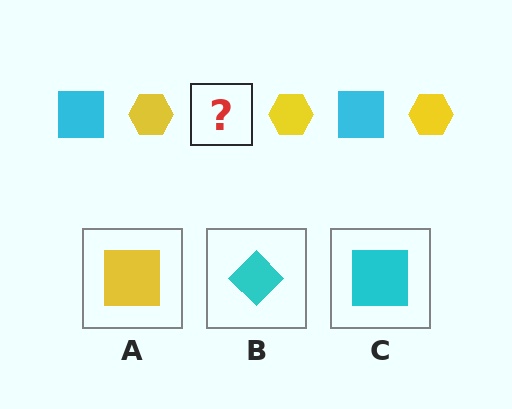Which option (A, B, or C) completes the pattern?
C.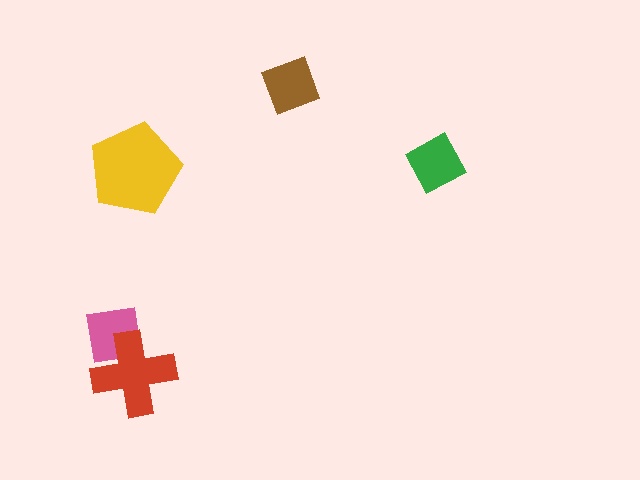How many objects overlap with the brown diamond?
0 objects overlap with the brown diamond.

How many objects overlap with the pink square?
1 object overlaps with the pink square.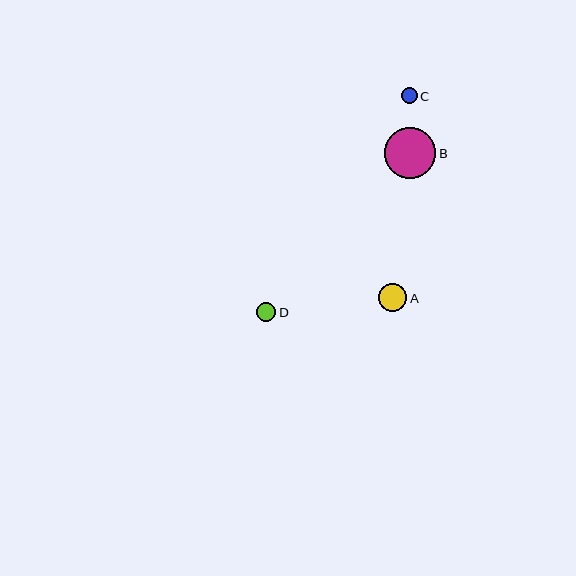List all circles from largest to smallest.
From largest to smallest: B, A, D, C.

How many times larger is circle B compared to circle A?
Circle B is approximately 1.8 times the size of circle A.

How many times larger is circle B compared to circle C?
Circle B is approximately 3.1 times the size of circle C.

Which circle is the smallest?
Circle C is the smallest with a size of approximately 16 pixels.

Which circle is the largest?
Circle B is the largest with a size of approximately 51 pixels.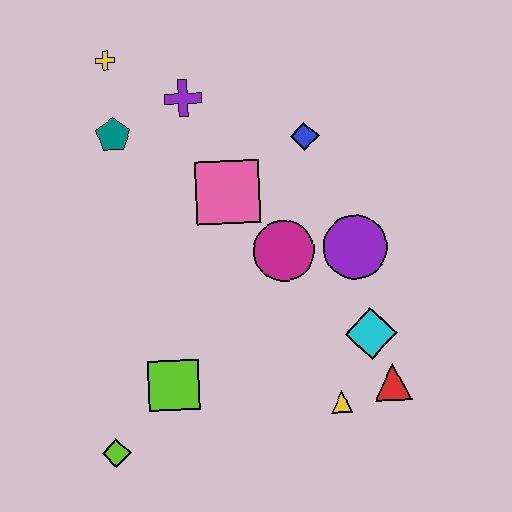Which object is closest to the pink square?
The magenta circle is closest to the pink square.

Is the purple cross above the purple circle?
Yes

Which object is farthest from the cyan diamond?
The yellow cross is farthest from the cyan diamond.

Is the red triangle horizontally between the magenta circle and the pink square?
No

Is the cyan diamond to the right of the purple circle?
Yes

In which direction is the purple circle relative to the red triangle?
The purple circle is above the red triangle.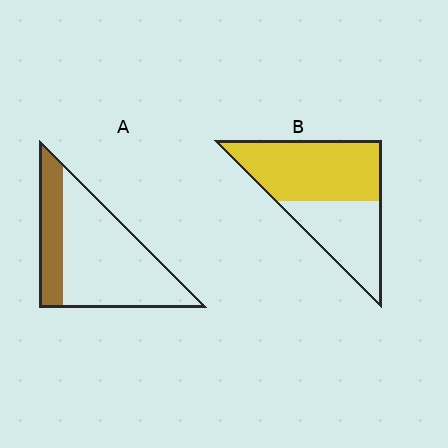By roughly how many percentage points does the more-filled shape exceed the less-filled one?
By roughly 35 percentage points (B over A).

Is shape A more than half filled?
No.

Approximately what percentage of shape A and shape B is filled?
A is approximately 25% and B is approximately 60%.